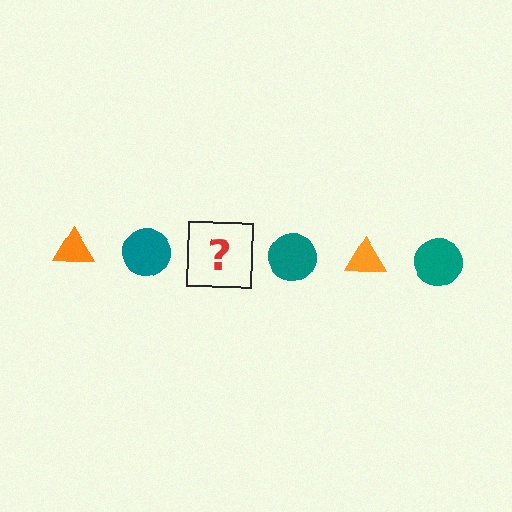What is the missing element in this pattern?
The missing element is an orange triangle.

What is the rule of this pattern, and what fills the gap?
The rule is that the pattern alternates between orange triangle and teal circle. The gap should be filled with an orange triangle.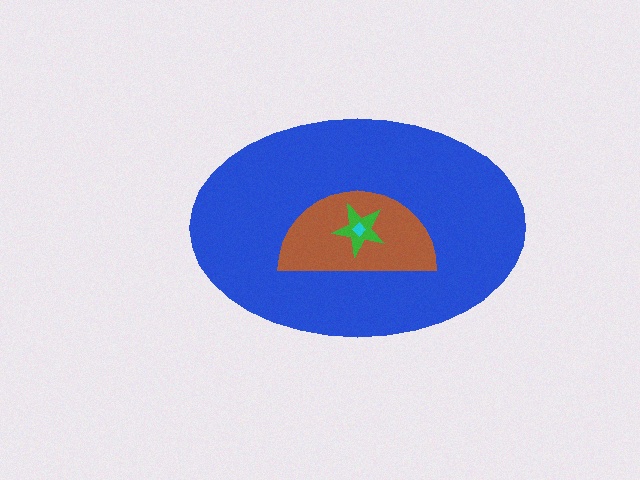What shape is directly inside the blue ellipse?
The brown semicircle.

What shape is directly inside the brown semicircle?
The green star.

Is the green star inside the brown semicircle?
Yes.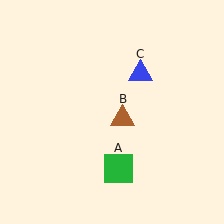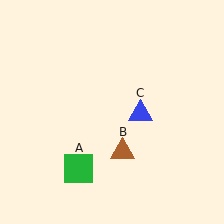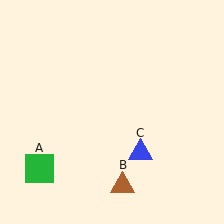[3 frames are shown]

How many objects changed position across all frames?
3 objects changed position: green square (object A), brown triangle (object B), blue triangle (object C).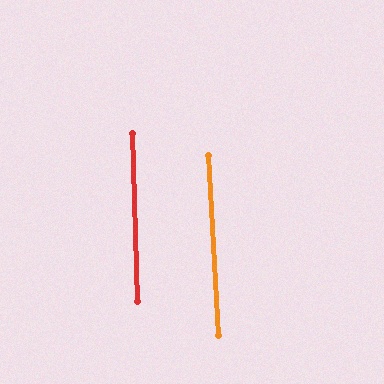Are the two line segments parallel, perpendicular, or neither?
Parallel — their directions differ by only 1.4°.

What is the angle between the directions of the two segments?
Approximately 1 degree.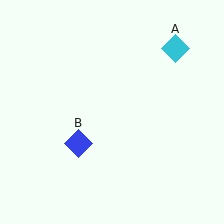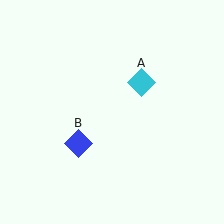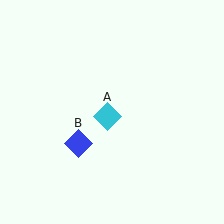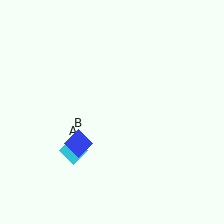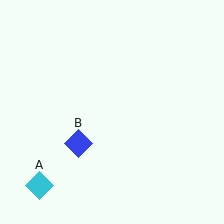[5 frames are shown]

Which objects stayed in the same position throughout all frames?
Blue diamond (object B) remained stationary.